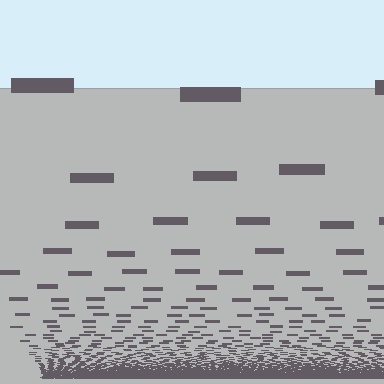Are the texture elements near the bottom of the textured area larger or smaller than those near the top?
Smaller. The gradient is inverted — elements near the bottom are smaller and denser.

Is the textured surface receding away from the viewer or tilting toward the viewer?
The surface appears to tilt toward the viewer. Texture elements get larger and sparser toward the top.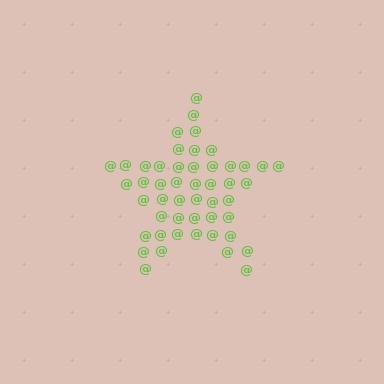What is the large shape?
The large shape is a star.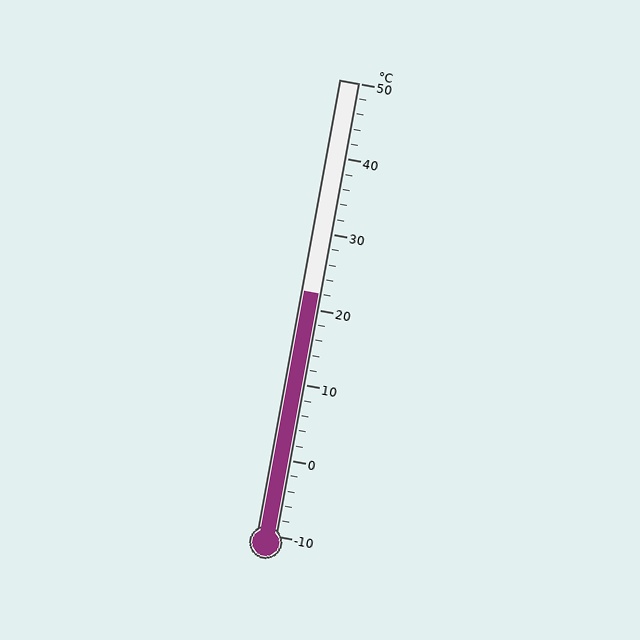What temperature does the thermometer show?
The thermometer shows approximately 22°C.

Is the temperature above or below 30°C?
The temperature is below 30°C.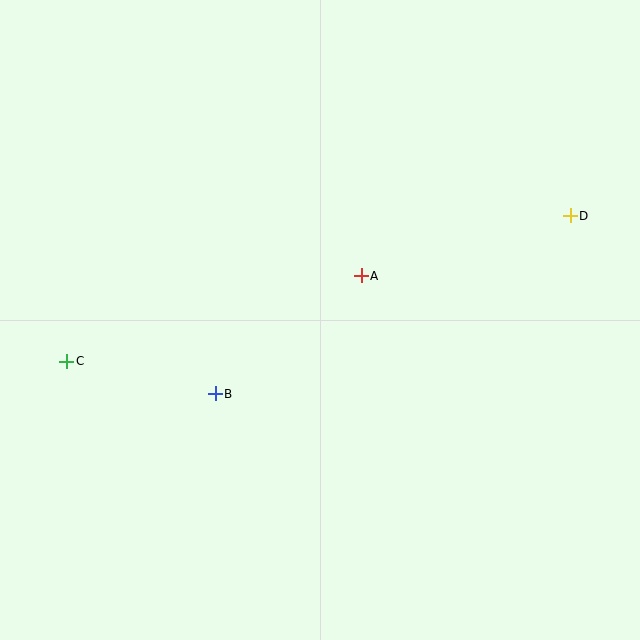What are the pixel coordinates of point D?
Point D is at (570, 216).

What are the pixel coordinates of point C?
Point C is at (67, 361).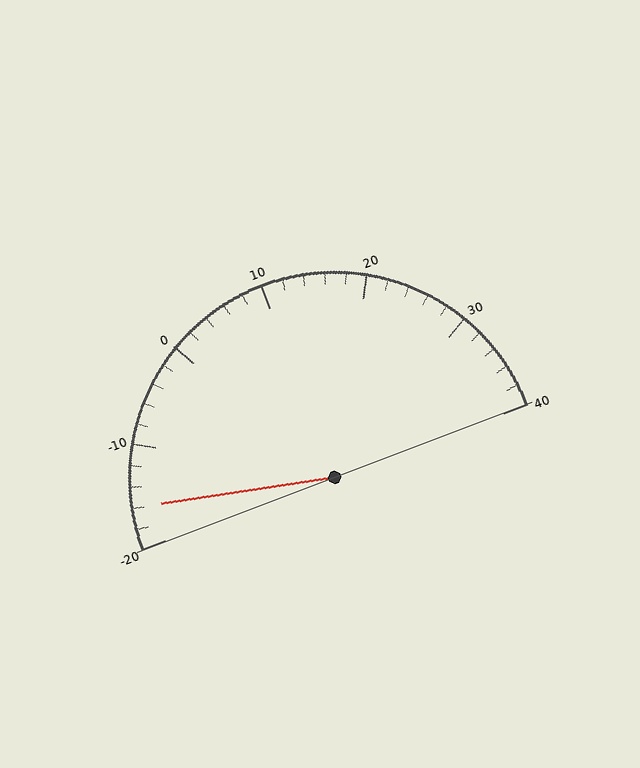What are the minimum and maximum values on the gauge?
The gauge ranges from -20 to 40.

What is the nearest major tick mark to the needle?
The nearest major tick mark is -20.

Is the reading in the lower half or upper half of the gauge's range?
The reading is in the lower half of the range (-20 to 40).